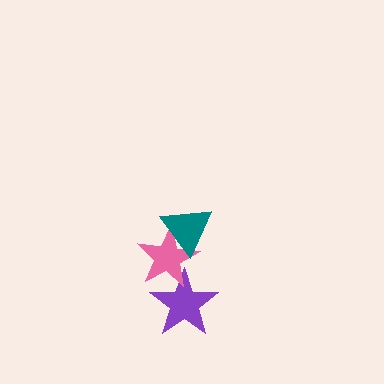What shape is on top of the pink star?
The teal triangle is on top of the pink star.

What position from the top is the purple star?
The purple star is 3rd from the top.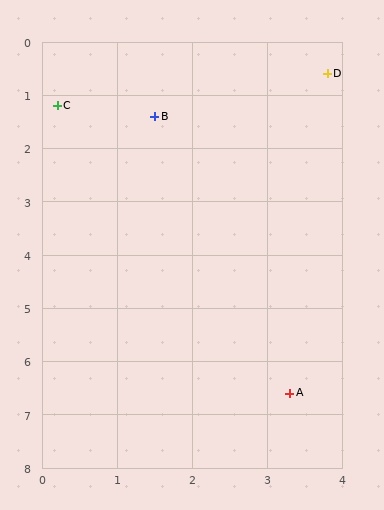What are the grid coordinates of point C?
Point C is at approximately (0.2, 1.2).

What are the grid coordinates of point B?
Point B is at approximately (1.5, 1.4).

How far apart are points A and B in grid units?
Points A and B are about 5.5 grid units apart.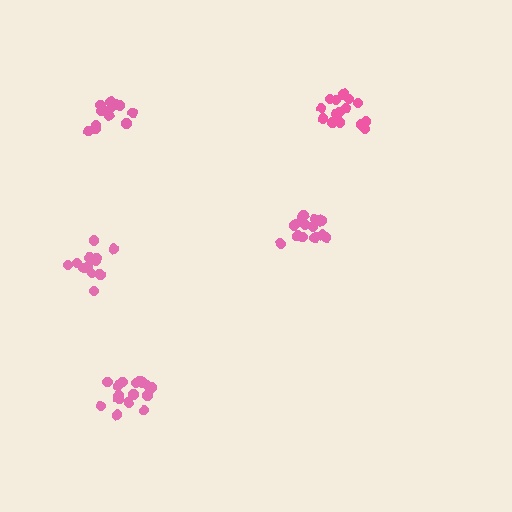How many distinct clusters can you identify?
There are 5 distinct clusters.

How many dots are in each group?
Group 1: 12 dots, Group 2: 17 dots, Group 3: 12 dots, Group 4: 15 dots, Group 5: 17 dots (73 total).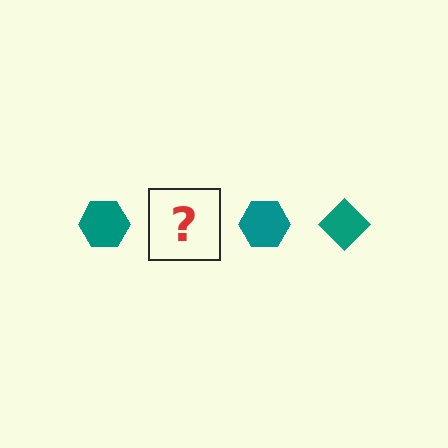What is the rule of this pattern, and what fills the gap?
The rule is that the pattern cycles through hexagon, diamond shapes in teal. The gap should be filled with a teal diamond.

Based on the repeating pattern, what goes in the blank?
The blank should be a teal diamond.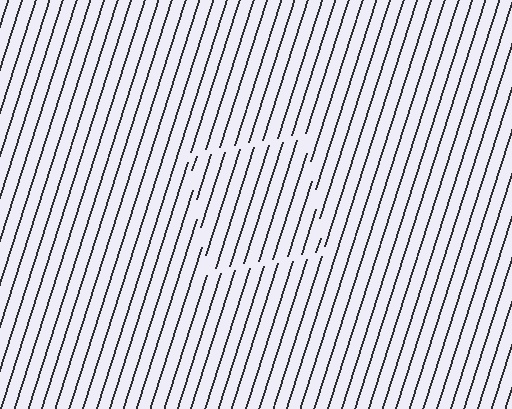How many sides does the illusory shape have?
4 sides — the line-ends trace a square.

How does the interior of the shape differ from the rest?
The interior of the shape contains the same grating, shifted by half a period — the contour is defined by the phase discontinuity where line-ends from the inner and outer gratings abut.